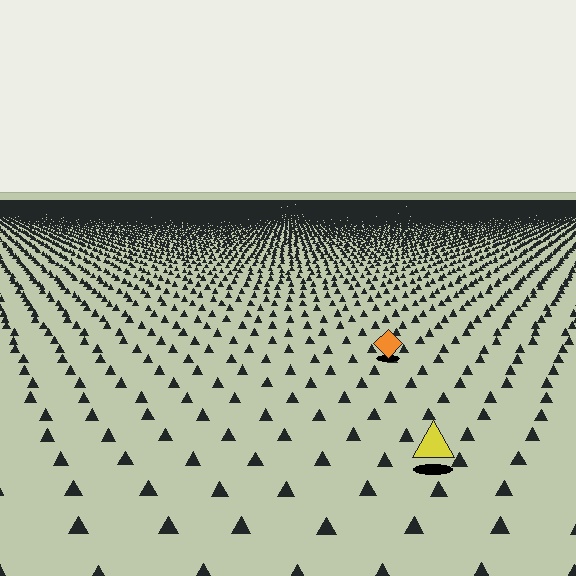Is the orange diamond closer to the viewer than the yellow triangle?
No. The yellow triangle is closer — you can tell from the texture gradient: the ground texture is coarser near it.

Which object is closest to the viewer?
The yellow triangle is closest. The texture marks near it are larger and more spread out.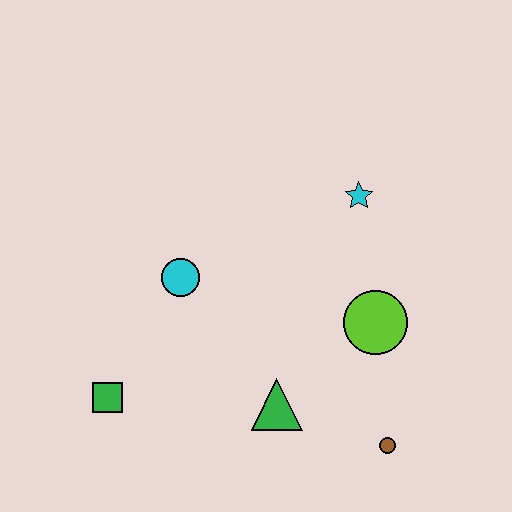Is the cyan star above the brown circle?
Yes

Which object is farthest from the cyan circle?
The brown circle is farthest from the cyan circle.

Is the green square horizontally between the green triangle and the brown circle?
No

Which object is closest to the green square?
The cyan circle is closest to the green square.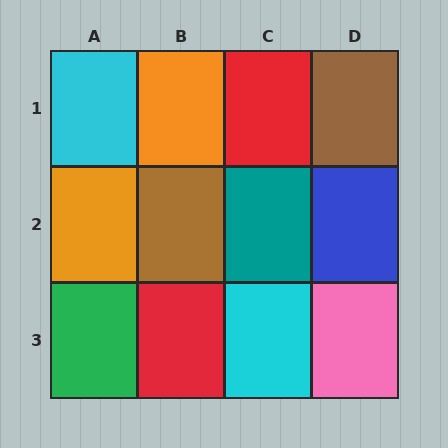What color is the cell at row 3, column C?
Cyan.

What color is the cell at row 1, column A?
Cyan.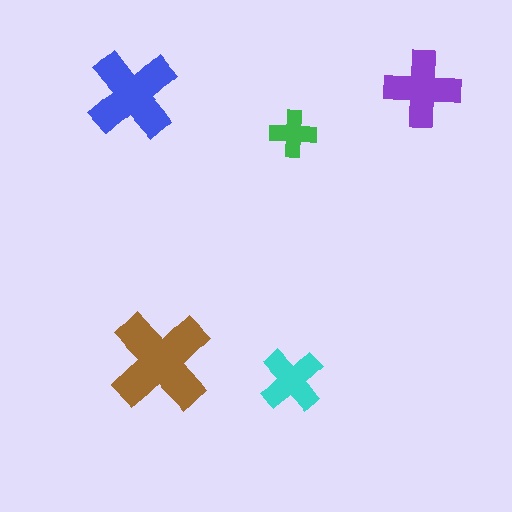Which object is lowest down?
The cyan cross is bottommost.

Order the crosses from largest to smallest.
the brown one, the blue one, the purple one, the cyan one, the green one.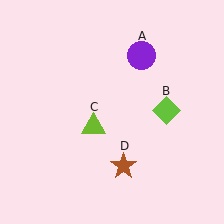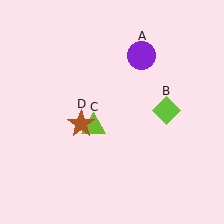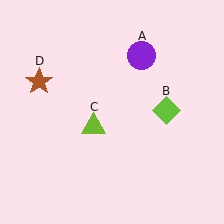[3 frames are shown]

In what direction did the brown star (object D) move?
The brown star (object D) moved up and to the left.